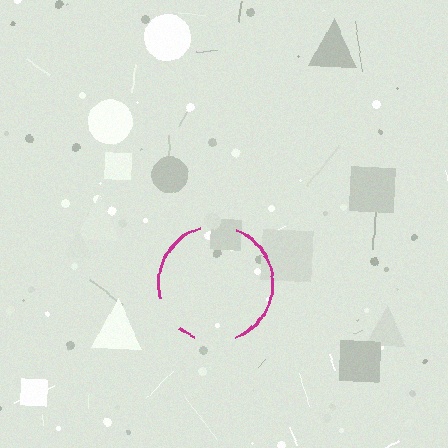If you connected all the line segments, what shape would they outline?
They would outline a circle.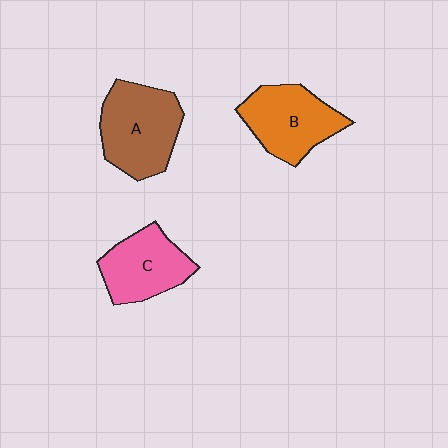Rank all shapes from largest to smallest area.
From largest to smallest: A (brown), B (orange), C (pink).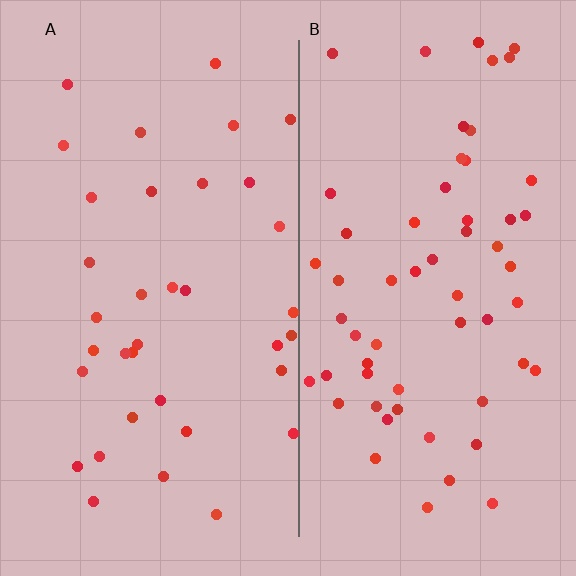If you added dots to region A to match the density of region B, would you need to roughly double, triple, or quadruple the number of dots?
Approximately double.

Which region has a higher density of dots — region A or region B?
B (the right).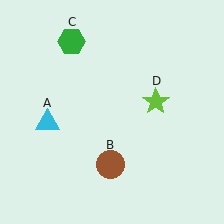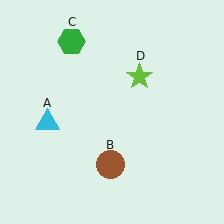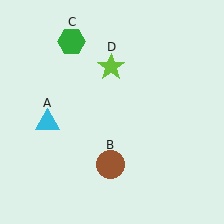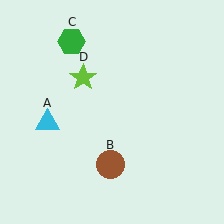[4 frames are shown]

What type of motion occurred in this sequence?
The lime star (object D) rotated counterclockwise around the center of the scene.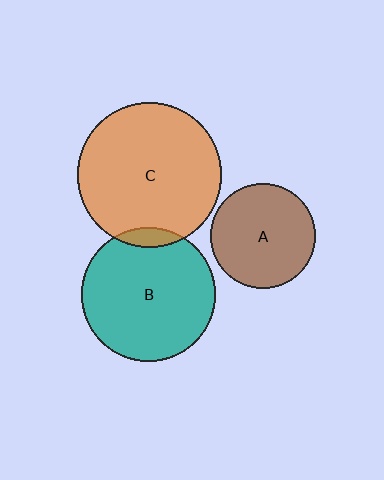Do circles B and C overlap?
Yes.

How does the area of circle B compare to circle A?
Approximately 1.6 times.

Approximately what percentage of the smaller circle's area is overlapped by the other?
Approximately 5%.